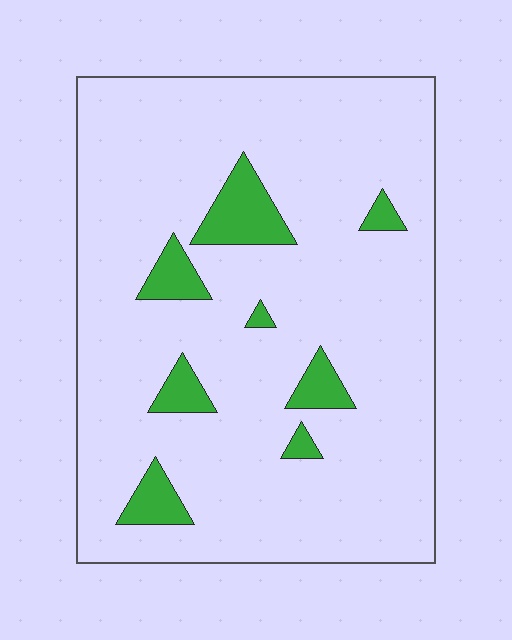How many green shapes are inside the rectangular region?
8.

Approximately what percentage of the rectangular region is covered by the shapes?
Approximately 10%.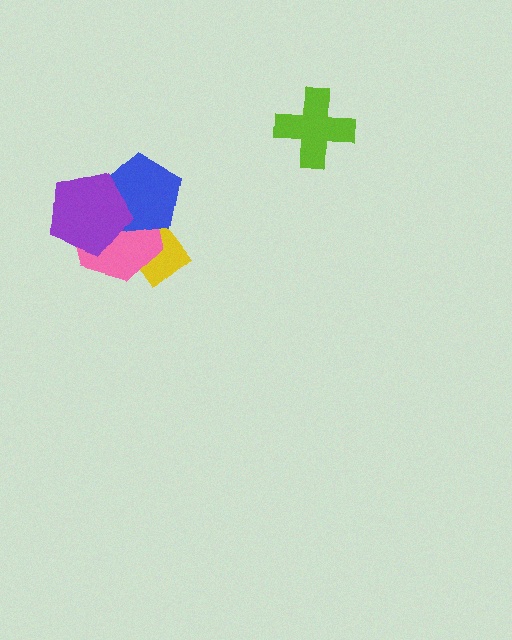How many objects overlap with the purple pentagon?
2 objects overlap with the purple pentagon.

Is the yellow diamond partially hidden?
Yes, it is partially covered by another shape.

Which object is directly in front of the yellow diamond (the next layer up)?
The pink hexagon is directly in front of the yellow diamond.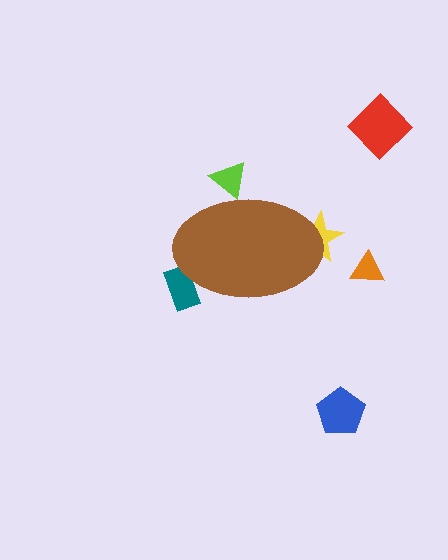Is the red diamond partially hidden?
No, the red diamond is fully visible.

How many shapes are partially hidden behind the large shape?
3 shapes are partially hidden.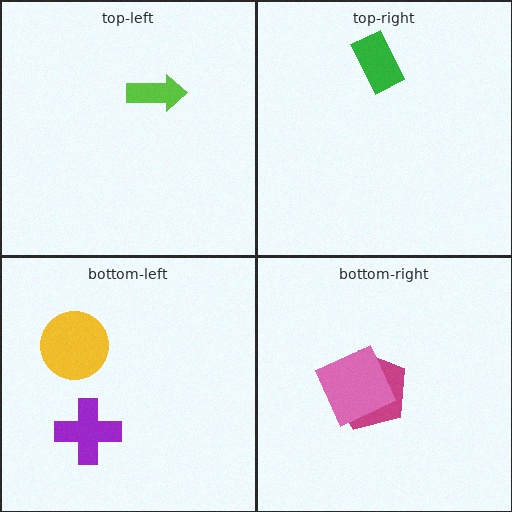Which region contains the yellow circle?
The bottom-left region.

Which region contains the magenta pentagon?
The bottom-right region.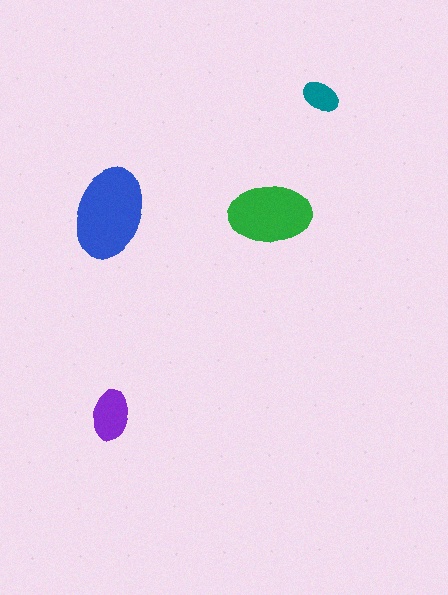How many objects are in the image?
There are 4 objects in the image.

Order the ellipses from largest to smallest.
the blue one, the green one, the purple one, the teal one.